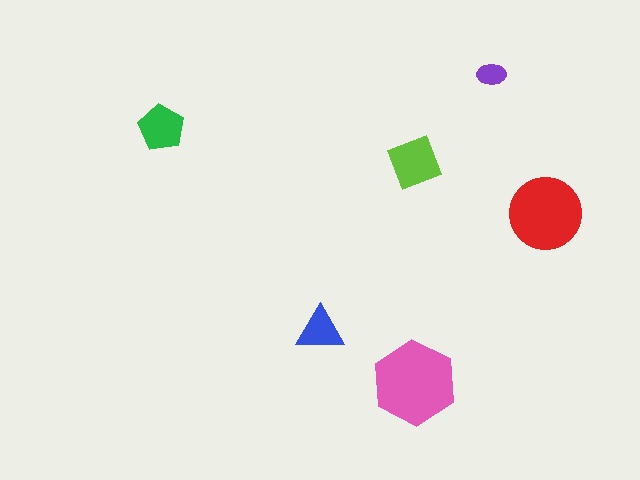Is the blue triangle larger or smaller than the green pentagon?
Smaller.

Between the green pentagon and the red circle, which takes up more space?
The red circle.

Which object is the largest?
The pink hexagon.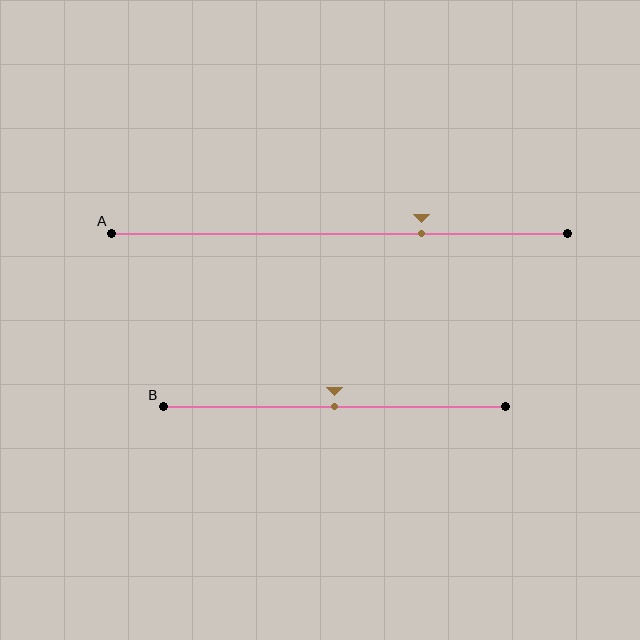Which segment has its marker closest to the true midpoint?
Segment B has its marker closest to the true midpoint.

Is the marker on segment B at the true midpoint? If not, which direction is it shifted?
Yes, the marker on segment B is at the true midpoint.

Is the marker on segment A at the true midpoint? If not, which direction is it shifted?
No, the marker on segment A is shifted to the right by about 18% of the segment length.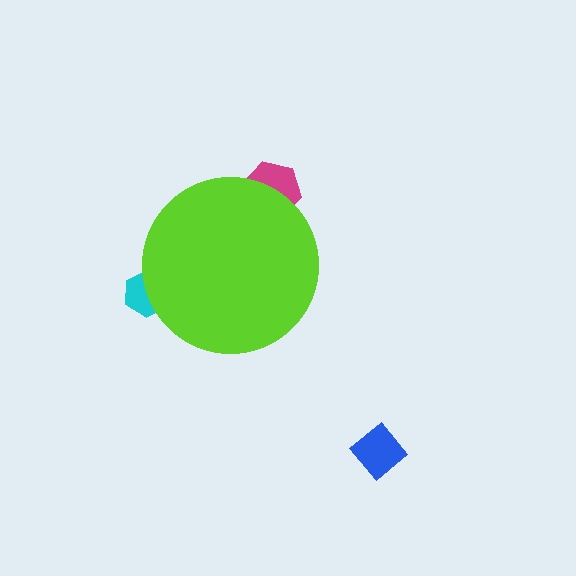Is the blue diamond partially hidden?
No, the blue diamond is fully visible.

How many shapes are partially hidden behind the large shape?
2 shapes are partially hidden.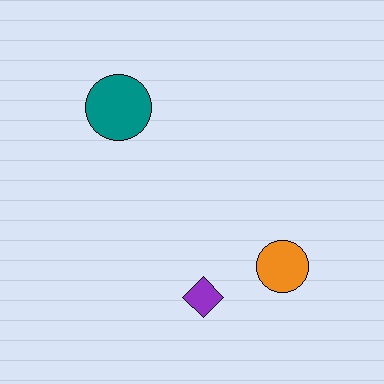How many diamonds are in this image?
There is 1 diamond.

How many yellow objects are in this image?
There are no yellow objects.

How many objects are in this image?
There are 3 objects.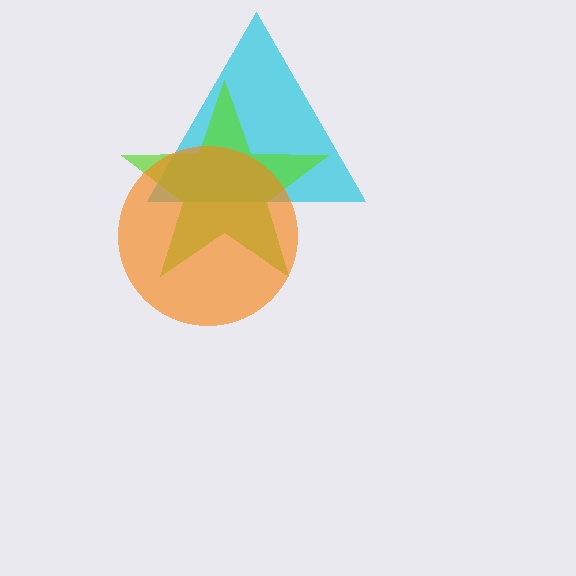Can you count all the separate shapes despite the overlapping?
Yes, there are 3 separate shapes.